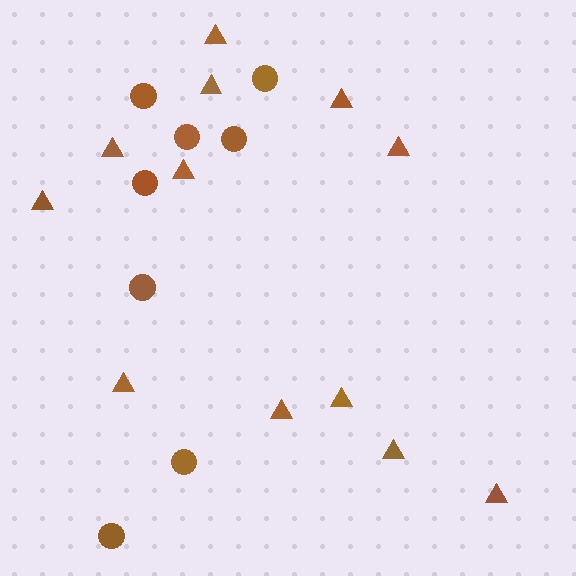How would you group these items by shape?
There are 2 groups: one group of triangles (12) and one group of circles (8).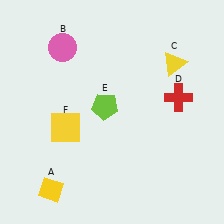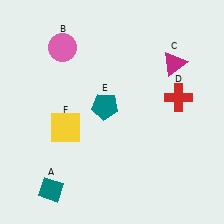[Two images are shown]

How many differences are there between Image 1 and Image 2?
There are 3 differences between the two images.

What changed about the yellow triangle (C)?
In Image 1, C is yellow. In Image 2, it changed to magenta.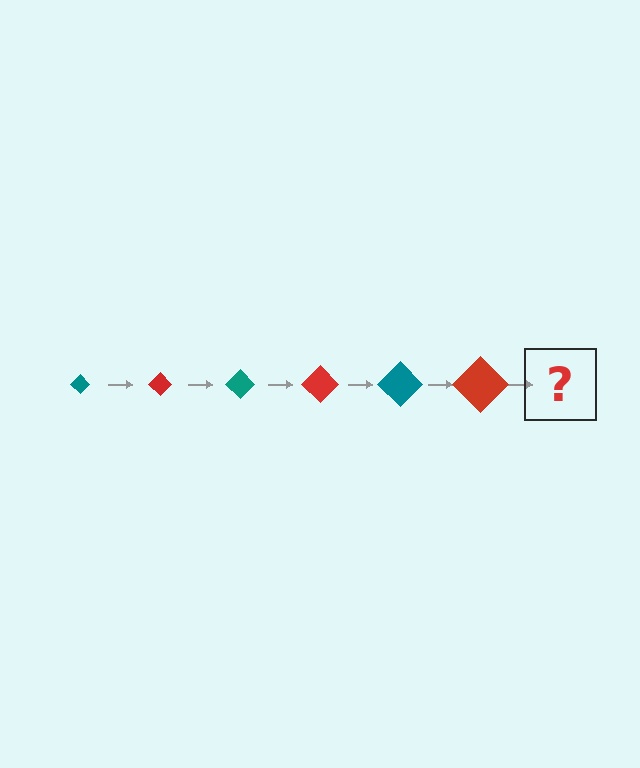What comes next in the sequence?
The next element should be a teal diamond, larger than the previous one.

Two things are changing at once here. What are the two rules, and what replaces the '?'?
The two rules are that the diamond grows larger each step and the color cycles through teal and red. The '?' should be a teal diamond, larger than the previous one.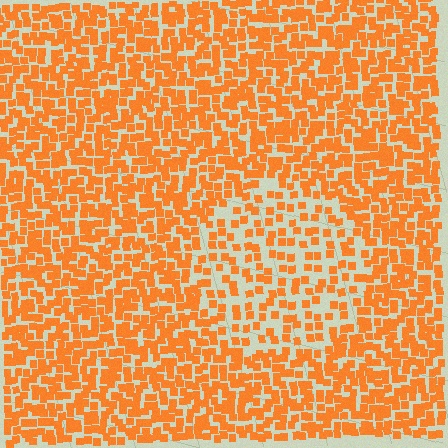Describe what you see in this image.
The image contains small orange elements arranged at two different densities. A circle-shaped region is visible where the elements are less densely packed than the surrounding area.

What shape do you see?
I see a circle.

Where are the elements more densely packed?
The elements are more densely packed outside the circle boundary.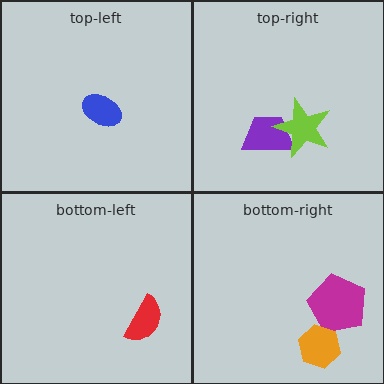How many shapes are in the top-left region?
1.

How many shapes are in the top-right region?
2.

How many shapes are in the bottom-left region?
1.